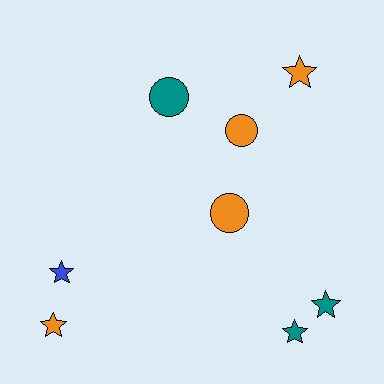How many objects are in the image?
There are 8 objects.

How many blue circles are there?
There are no blue circles.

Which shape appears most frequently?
Star, with 5 objects.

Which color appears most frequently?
Orange, with 4 objects.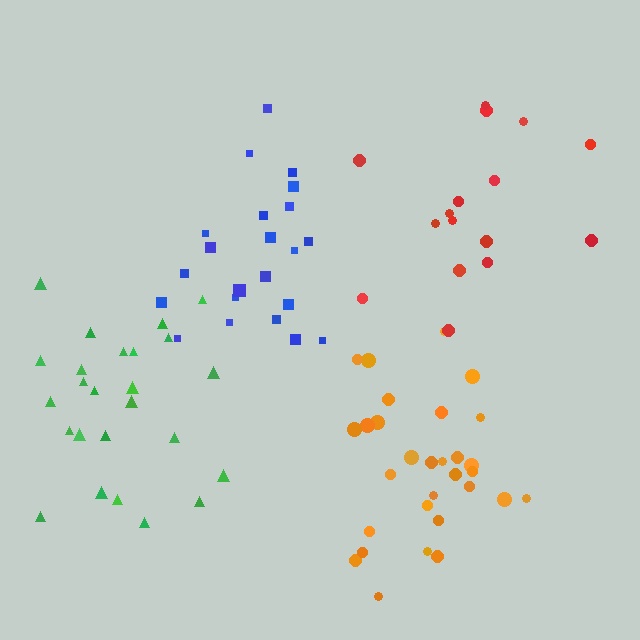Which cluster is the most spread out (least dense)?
Red.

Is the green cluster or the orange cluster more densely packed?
Orange.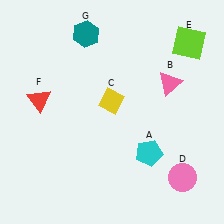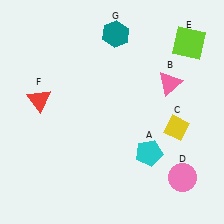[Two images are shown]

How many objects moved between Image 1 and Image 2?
2 objects moved between the two images.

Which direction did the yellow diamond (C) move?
The yellow diamond (C) moved right.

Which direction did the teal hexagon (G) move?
The teal hexagon (G) moved right.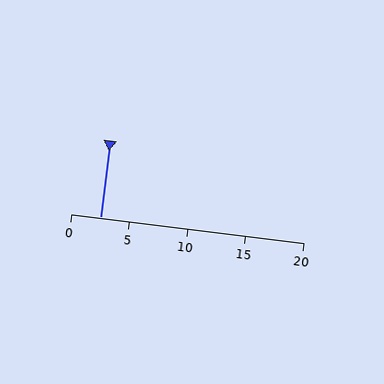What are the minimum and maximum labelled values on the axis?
The axis runs from 0 to 20.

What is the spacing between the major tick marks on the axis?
The major ticks are spaced 5 apart.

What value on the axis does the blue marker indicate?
The marker indicates approximately 2.5.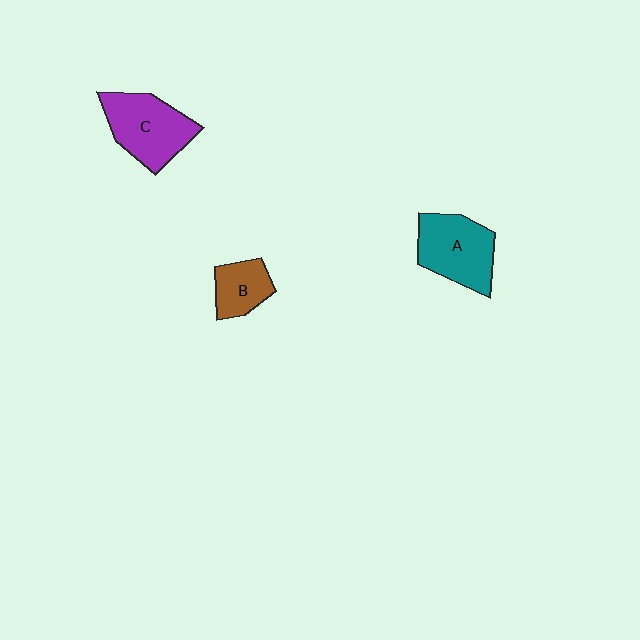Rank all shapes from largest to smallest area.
From largest to smallest: C (purple), A (teal), B (brown).